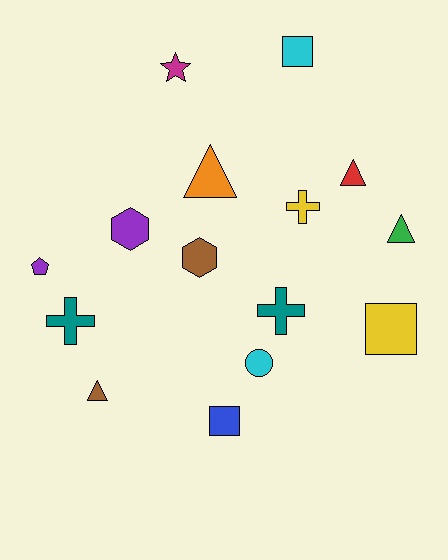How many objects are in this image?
There are 15 objects.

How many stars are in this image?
There is 1 star.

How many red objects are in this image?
There is 1 red object.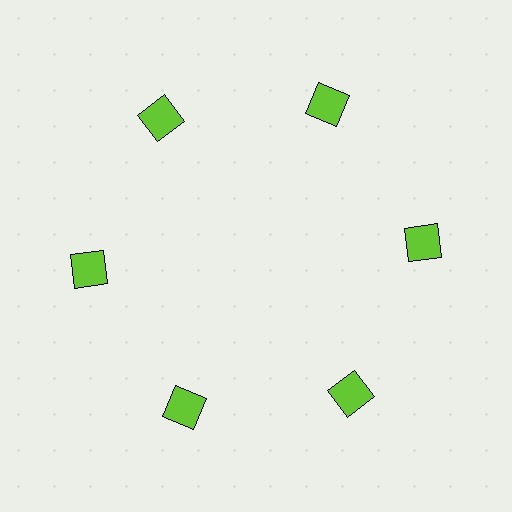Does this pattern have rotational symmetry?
Yes, this pattern has 6-fold rotational symmetry. It looks the same after rotating 60 degrees around the center.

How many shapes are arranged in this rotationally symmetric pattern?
There are 6 shapes, arranged in 6 groups of 1.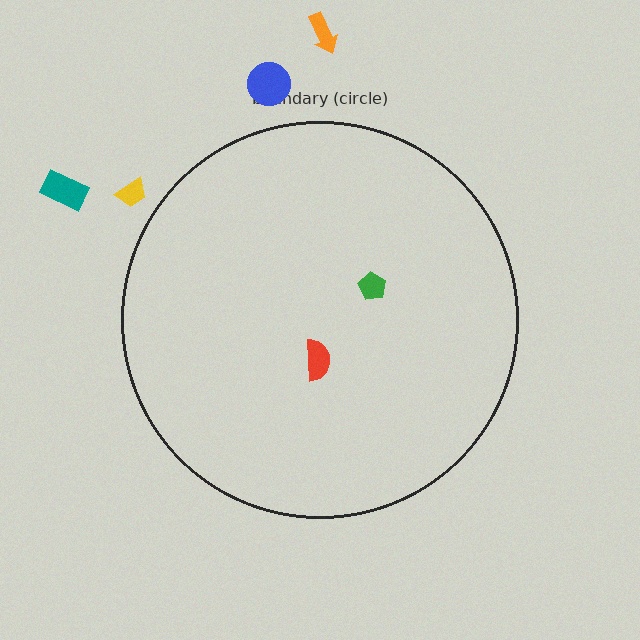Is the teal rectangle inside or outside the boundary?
Outside.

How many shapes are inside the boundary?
2 inside, 4 outside.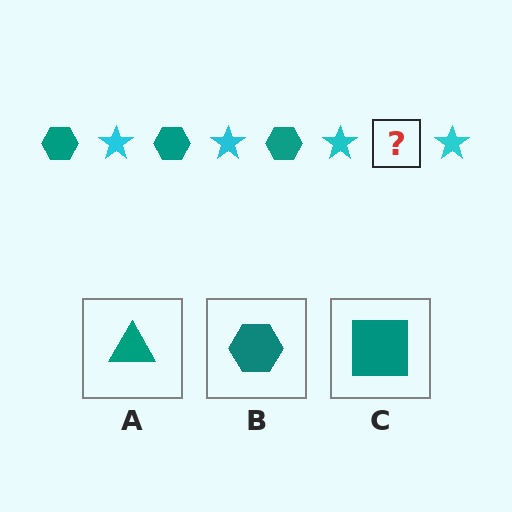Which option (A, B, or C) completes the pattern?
B.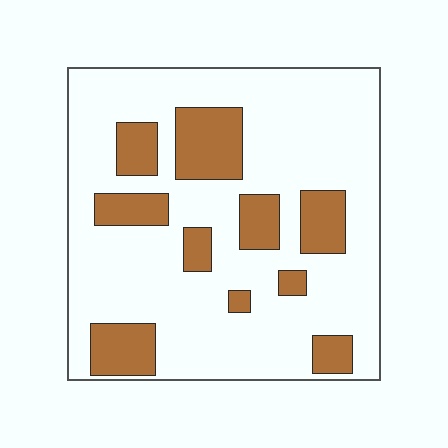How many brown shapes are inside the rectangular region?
10.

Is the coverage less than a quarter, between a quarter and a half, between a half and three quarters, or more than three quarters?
Less than a quarter.